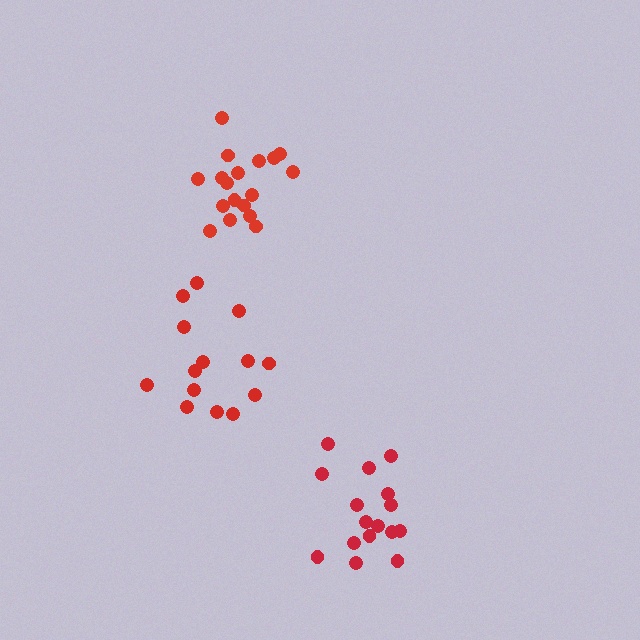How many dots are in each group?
Group 1: 16 dots, Group 2: 18 dots, Group 3: 14 dots (48 total).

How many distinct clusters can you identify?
There are 3 distinct clusters.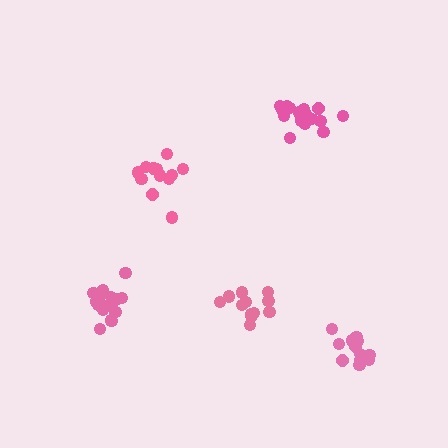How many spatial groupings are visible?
There are 5 spatial groupings.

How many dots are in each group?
Group 1: 13 dots, Group 2: 12 dots, Group 3: 18 dots, Group 4: 13 dots, Group 5: 17 dots (73 total).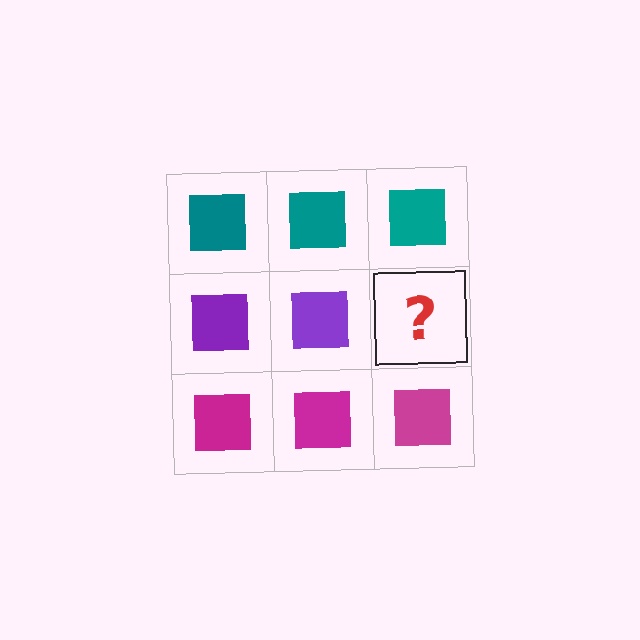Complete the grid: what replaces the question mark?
The question mark should be replaced with a purple square.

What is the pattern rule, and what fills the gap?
The rule is that each row has a consistent color. The gap should be filled with a purple square.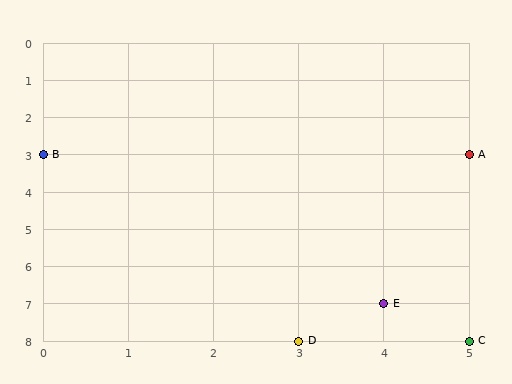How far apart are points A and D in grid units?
Points A and D are 2 columns and 5 rows apart (about 5.4 grid units diagonally).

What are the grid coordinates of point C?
Point C is at grid coordinates (5, 8).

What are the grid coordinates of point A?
Point A is at grid coordinates (5, 3).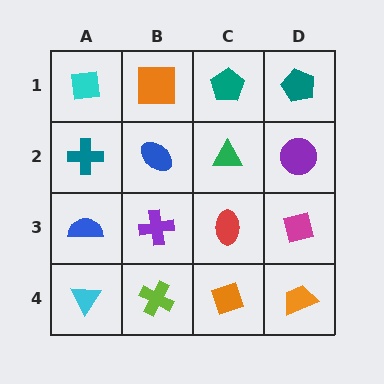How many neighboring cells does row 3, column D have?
3.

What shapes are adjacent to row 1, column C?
A green triangle (row 2, column C), an orange square (row 1, column B), a teal pentagon (row 1, column D).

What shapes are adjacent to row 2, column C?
A teal pentagon (row 1, column C), a red ellipse (row 3, column C), a blue ellipse (row 2, column B), a purple circle (row 2, column D).